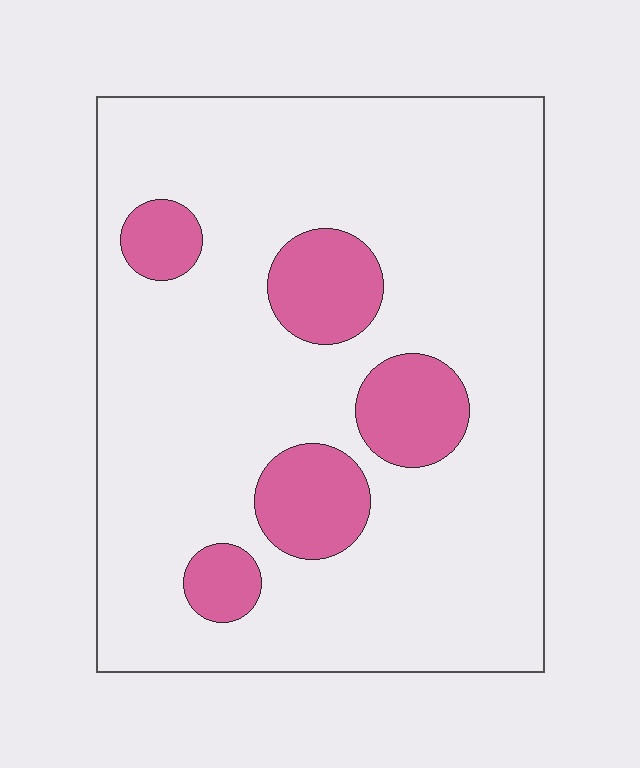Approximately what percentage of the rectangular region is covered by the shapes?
Approximately 15%.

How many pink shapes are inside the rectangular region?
5.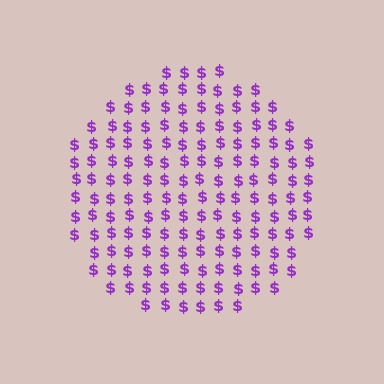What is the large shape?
The large shape is a circle.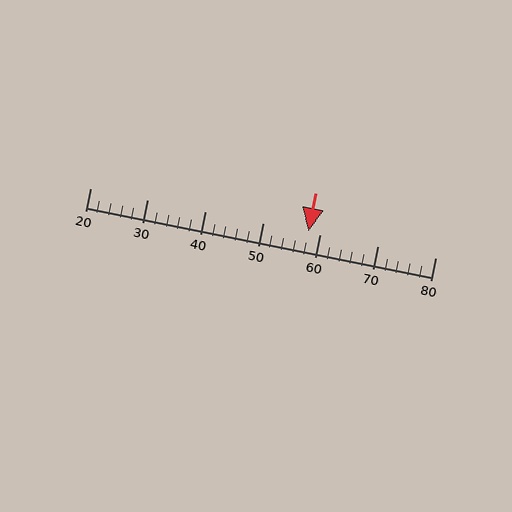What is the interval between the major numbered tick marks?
The major tick marks are spaced 10 units apart.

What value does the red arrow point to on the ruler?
The red arrow points to approximately 58.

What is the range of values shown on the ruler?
The ruler shows values from 20 to 80.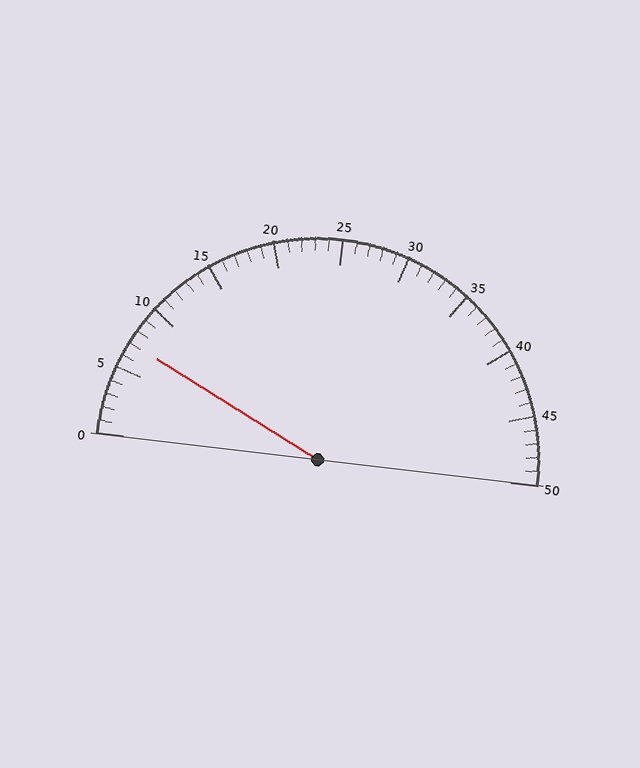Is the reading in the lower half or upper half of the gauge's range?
The reading is in the lower half of the range (0 to 50).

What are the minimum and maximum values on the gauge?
The gauge ranges from 0 to 50.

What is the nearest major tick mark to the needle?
The nearest major tick mark is 5.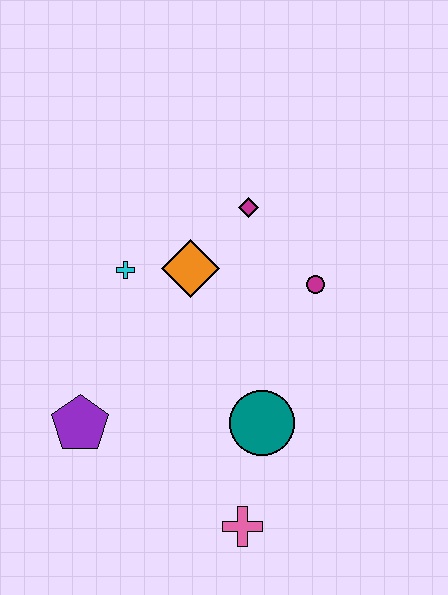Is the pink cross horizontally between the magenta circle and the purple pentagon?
Yes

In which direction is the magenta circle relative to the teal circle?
The magenta circle is above the teal circle.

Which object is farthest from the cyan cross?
The pink cross is farthest from the cyan cross.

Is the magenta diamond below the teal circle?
No